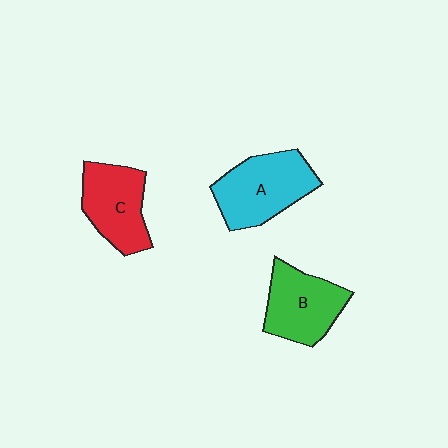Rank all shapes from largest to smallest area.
From largest to smallest: A (cyan), B (green), C (red).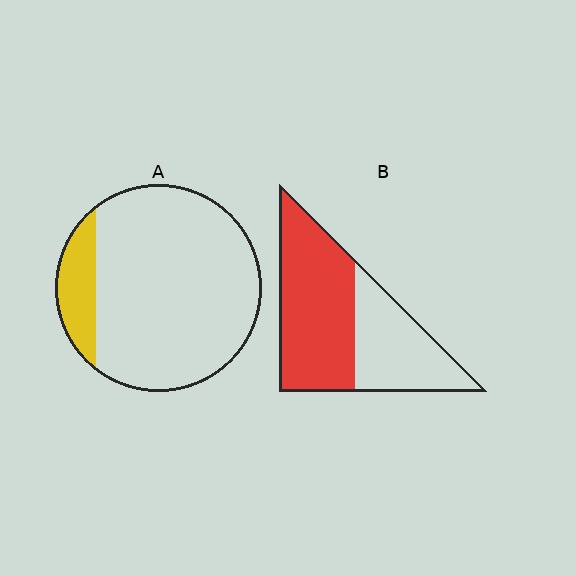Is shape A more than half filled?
No.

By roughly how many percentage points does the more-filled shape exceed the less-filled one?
By roughly 45 percentage points (B over A).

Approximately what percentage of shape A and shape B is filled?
A is approximately 15% and B is approximately 60%.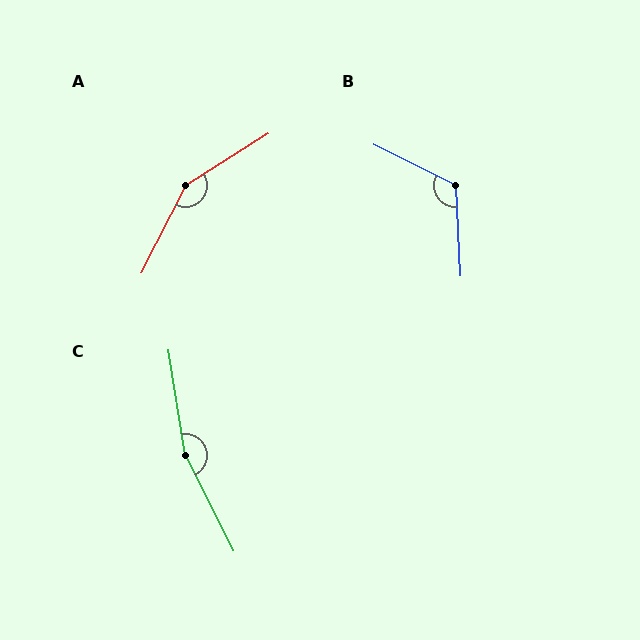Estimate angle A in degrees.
Approximately 149 degrees.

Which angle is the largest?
C, at approximately 162 degrees.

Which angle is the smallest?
B, at approximately 119 degrees.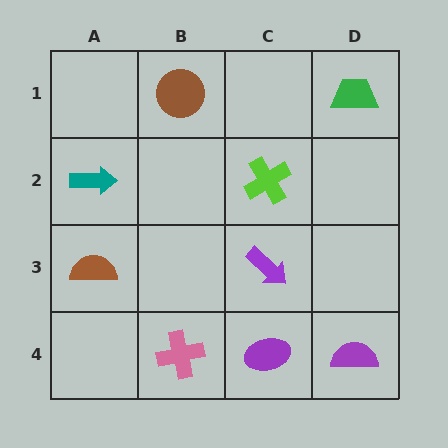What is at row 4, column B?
A pink cross.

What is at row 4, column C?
A purple ellipse.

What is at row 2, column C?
A lime cross.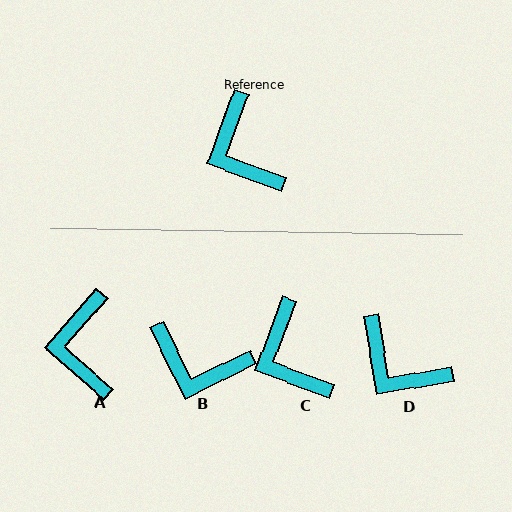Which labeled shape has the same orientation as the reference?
C.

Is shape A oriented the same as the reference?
No, it is off by about 21 degrees.